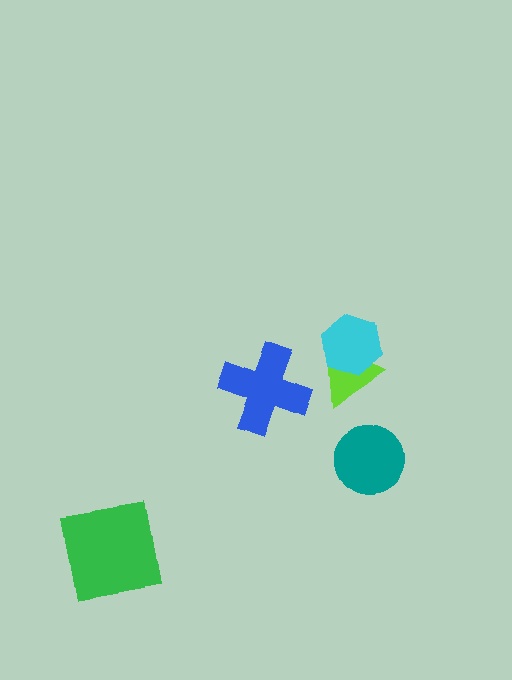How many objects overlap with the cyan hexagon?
1 object overlaps with the cyan hexagon.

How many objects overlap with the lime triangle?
1 object overlaps with the lime triangle.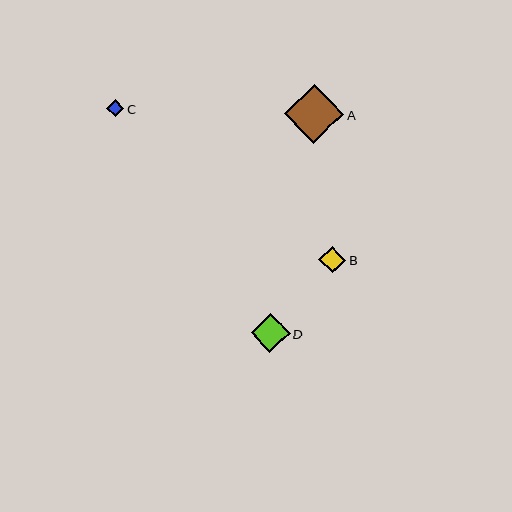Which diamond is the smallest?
Diamond C is the smallest with a size of approximately 17 pixels.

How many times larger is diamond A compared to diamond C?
Diamond A is approximately 3.4 times the size of diamond C.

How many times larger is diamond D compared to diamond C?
Diamond D is approximately 2.3 times the size of diamond C.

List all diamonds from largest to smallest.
From largest to smallest: A, D, B, C.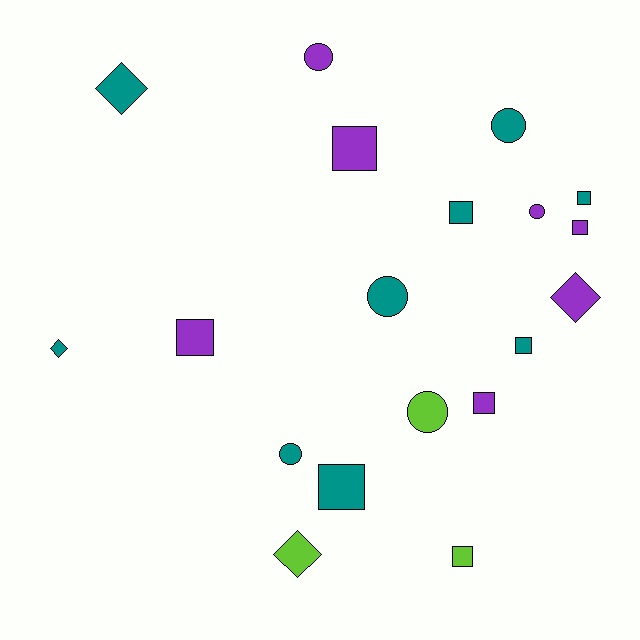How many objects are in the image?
There are 19 objects.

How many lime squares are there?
There is 1 lime square.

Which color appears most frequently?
Teal, with 9 objects.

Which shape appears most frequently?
Square, with 9 objects.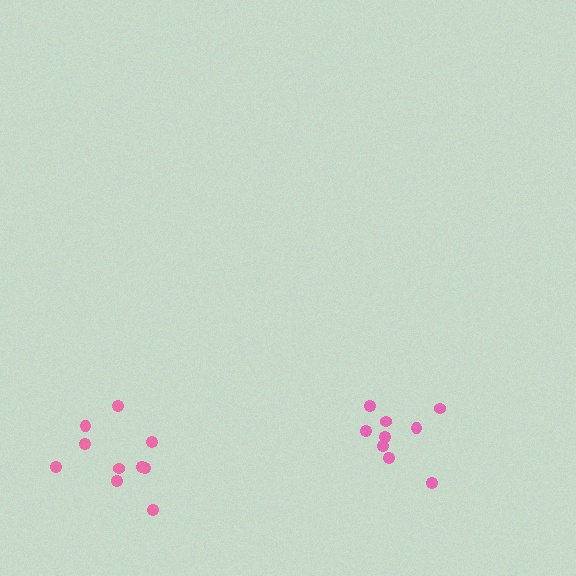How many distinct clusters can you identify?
There are 2 distinct clusters.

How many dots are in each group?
Group 1: 10 dots, Group 2: 9 dots (19 total).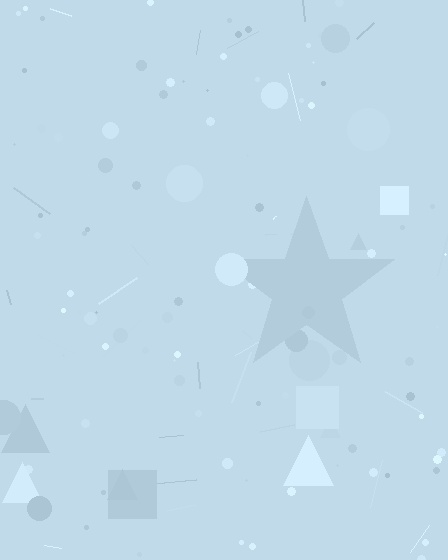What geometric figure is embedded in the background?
A star is embedded in the background.